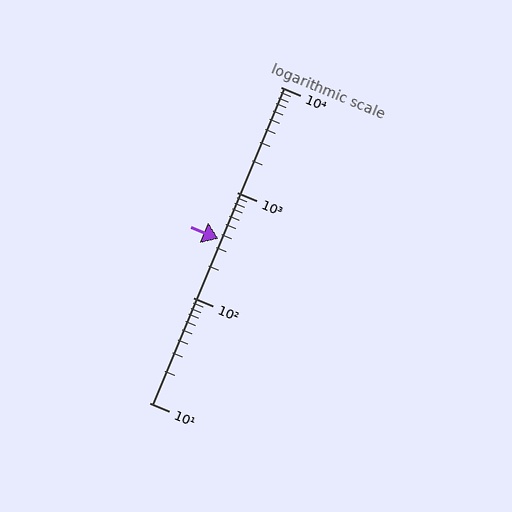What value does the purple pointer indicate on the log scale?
The pointer indicates approximately 360.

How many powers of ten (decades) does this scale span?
The scale spans 3 decades, from 10 to 10000.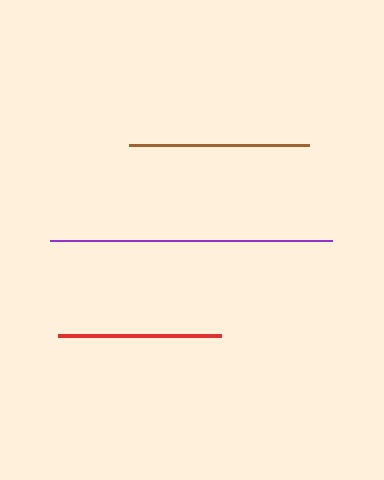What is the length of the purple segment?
The purple segment is approximately 282 pixels long.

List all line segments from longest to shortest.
From longest to shortest: purple, brown, red.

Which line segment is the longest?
The purple line is the longest at approximately 282 pixels.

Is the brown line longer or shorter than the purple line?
The purple line is longer than the brown line.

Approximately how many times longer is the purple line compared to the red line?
The purple line is approximately 1.7 times the length of the red line.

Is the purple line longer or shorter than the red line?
The purple line is longer than the red line.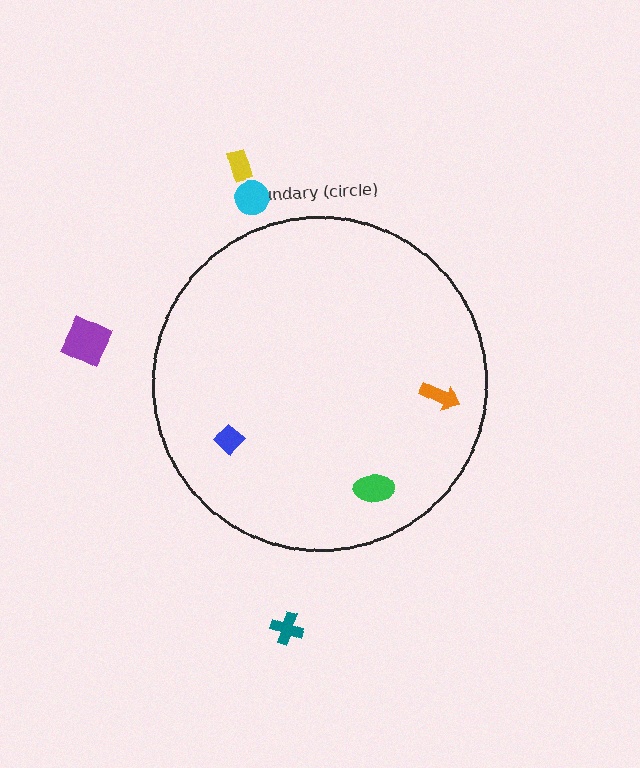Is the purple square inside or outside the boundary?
Outside.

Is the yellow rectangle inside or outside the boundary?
Outside.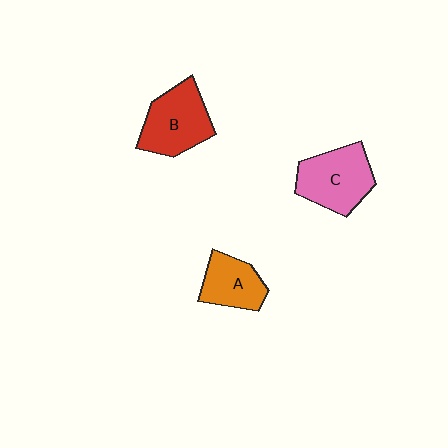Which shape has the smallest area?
Shape A (orange).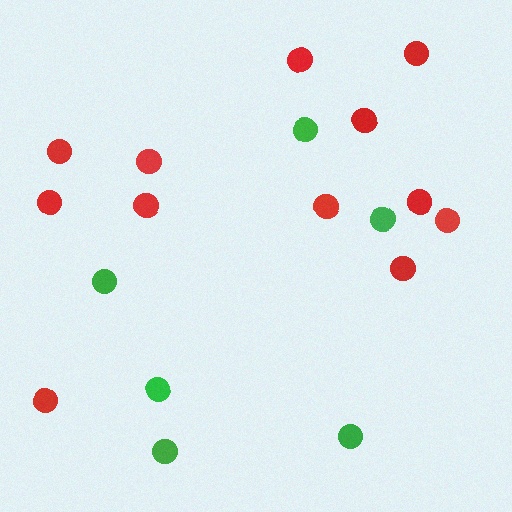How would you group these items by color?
There are 2 groups: one group of red circles (12) and one group of green circles (6).